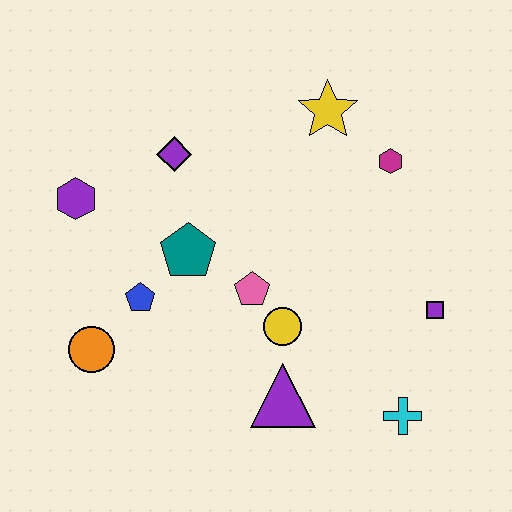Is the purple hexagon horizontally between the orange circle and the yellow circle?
No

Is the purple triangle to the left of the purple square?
Yes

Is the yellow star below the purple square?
No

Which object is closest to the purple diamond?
The teal pentagon is closest to the purple diamond.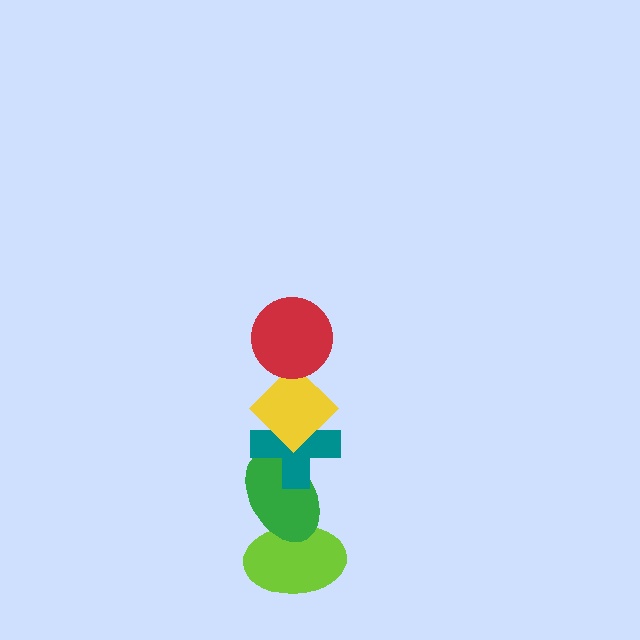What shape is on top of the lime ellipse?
The green ellipse is on top of the lime ellipse.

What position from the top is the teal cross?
The teal cross is 3rd from the top.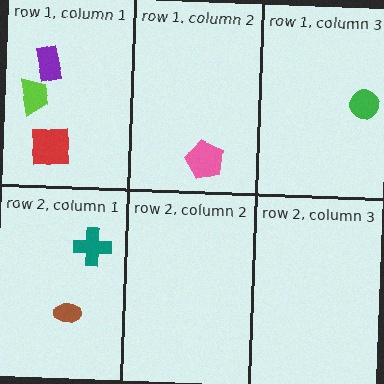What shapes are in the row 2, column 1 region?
The brown ellipse, the teal cross.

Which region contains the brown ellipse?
The row 2, column 1 region.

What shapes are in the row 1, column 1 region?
The red square, the purple rectangle, the lime trapezoid.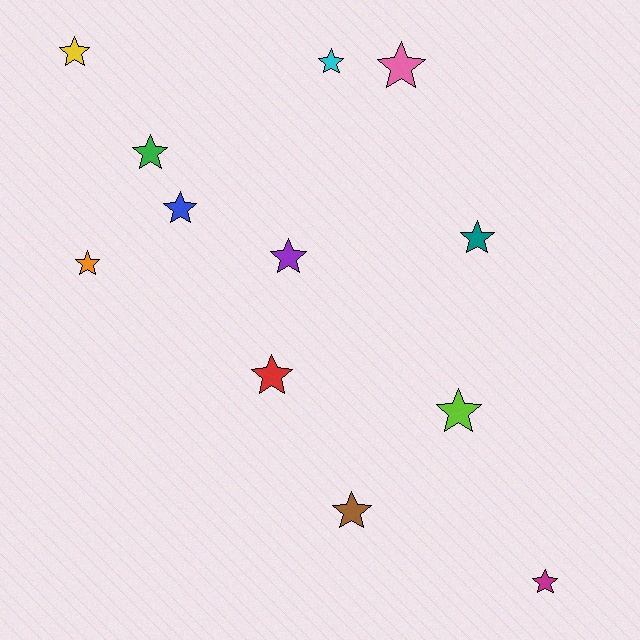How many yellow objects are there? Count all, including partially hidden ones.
There is 1 yellow object.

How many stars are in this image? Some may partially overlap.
There are 12 stars.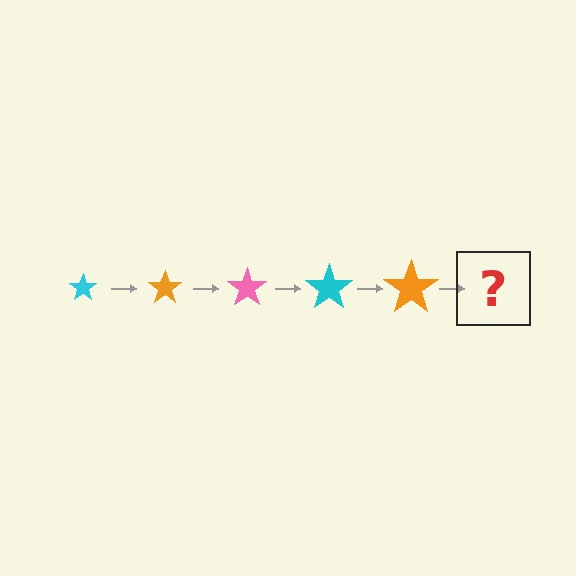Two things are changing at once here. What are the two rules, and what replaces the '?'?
The two rules are that the star grows larger each step and the color cycles through cyan, orange, and pink. The '?' should be a pink star, larger than the previous one.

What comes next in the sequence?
The next element should be a pink star, larger than the previous one.